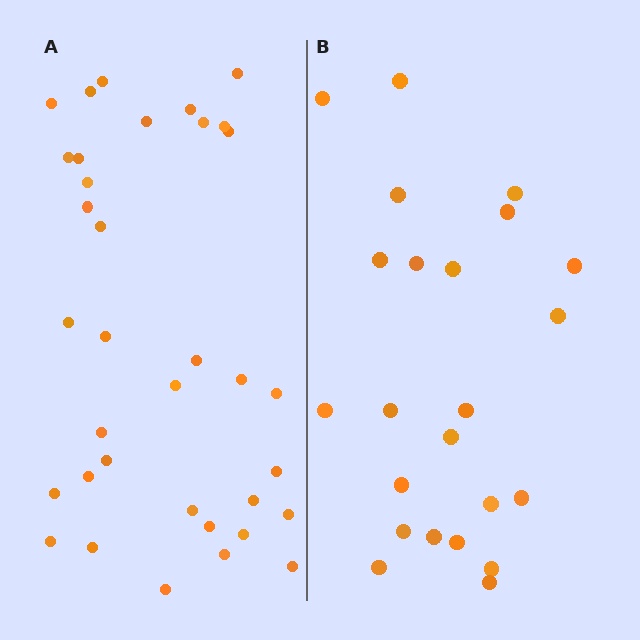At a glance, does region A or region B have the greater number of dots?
Region A (the left region) has more dots.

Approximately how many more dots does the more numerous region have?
Region A has roughly 12 or so more dots than region B.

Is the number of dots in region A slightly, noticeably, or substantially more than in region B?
Region A has substantially more. The ratio is roughly 1.5 to 1.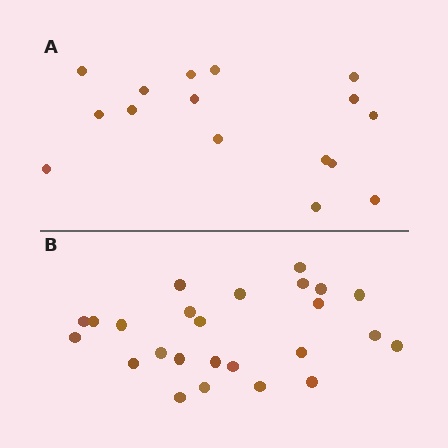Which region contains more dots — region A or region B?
Region B (the bottom region) has more dots.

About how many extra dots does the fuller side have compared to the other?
Region B has roughly 8 or so more dots than region A.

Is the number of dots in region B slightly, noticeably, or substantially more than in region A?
Region B has substantially more. The ratio is roughly 1.6 to 1.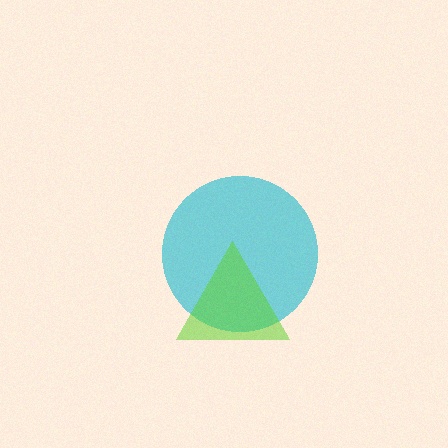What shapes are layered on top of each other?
The layered shapes are: a cyan circle, a lime triangle.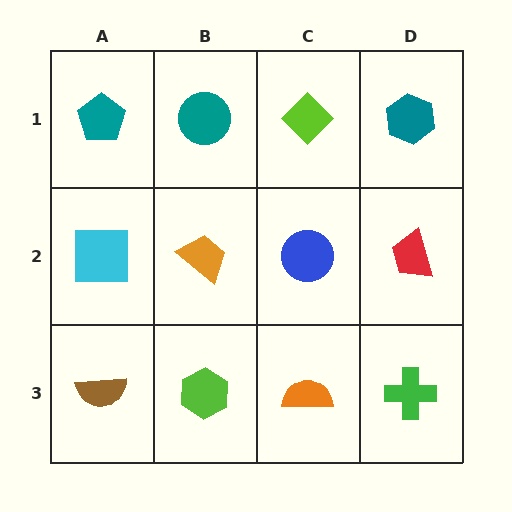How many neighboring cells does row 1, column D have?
2.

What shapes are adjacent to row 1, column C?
A blue circle (row 2, column C), a teal circle (row 1, column B), a teal hexagon (row 1, column D).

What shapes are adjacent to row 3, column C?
A blue circle (row 2, column C), a lime hexagon (row 3, column B), a green cross (row 3, column D).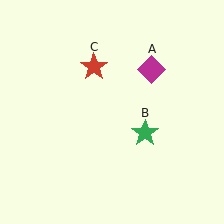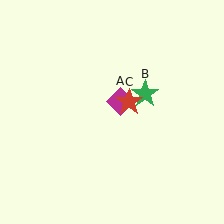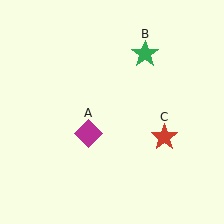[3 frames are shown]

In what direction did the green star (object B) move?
The green star (object B) moved up.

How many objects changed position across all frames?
3 objects changed position: magenta diamond (object A), green star (object B), red star (object C).